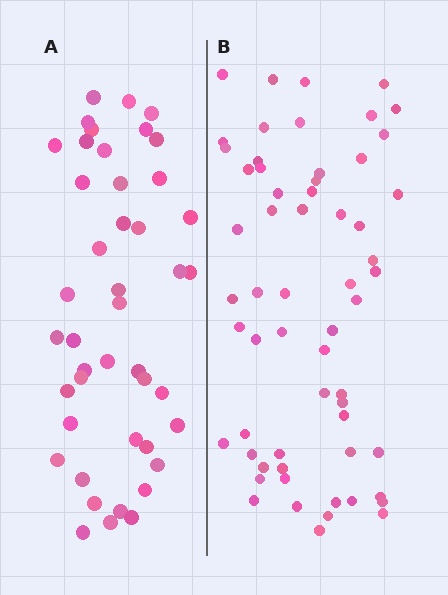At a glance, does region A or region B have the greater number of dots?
Region B (the right region) has more dots.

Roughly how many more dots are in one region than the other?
Region B has approximately 15 more dots than region A.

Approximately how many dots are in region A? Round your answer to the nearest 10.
About 40 dots. (The exact count is 44, which rounds to 40.)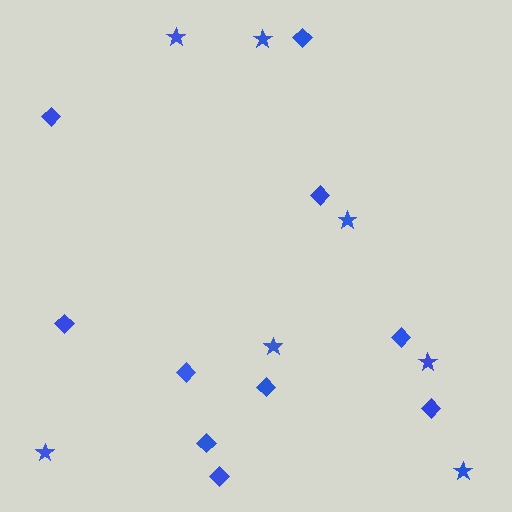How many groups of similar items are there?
There are 2 groups: one group of stars (7) and one group of diamonds (10).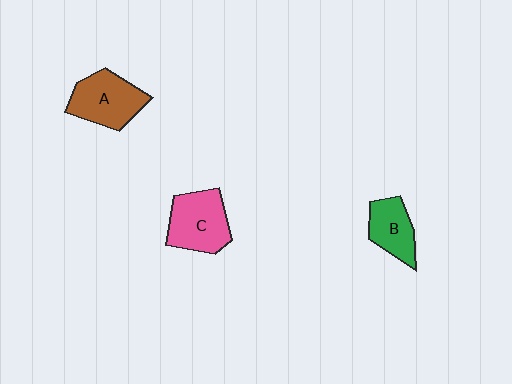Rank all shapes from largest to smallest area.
From largest to smallest: C (pink), A (brown), B (green).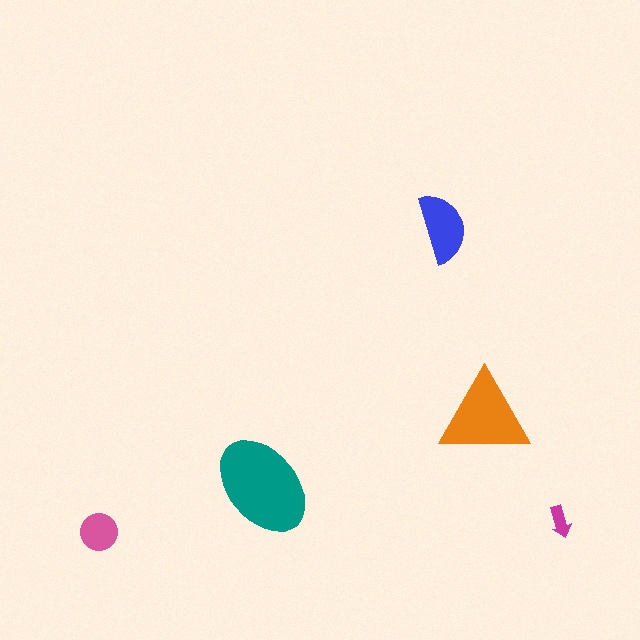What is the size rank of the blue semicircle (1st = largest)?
3rd.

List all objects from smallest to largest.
The magenta arrow, the pink circle, the blue semicircle, the orange triangle, the teal ellipse.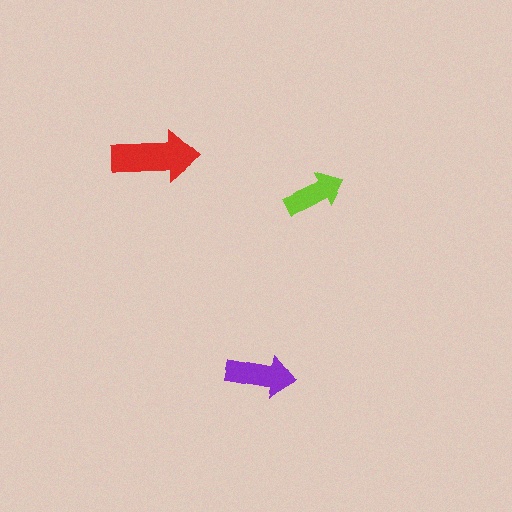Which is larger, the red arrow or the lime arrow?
The red one.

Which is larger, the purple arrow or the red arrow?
The red one.